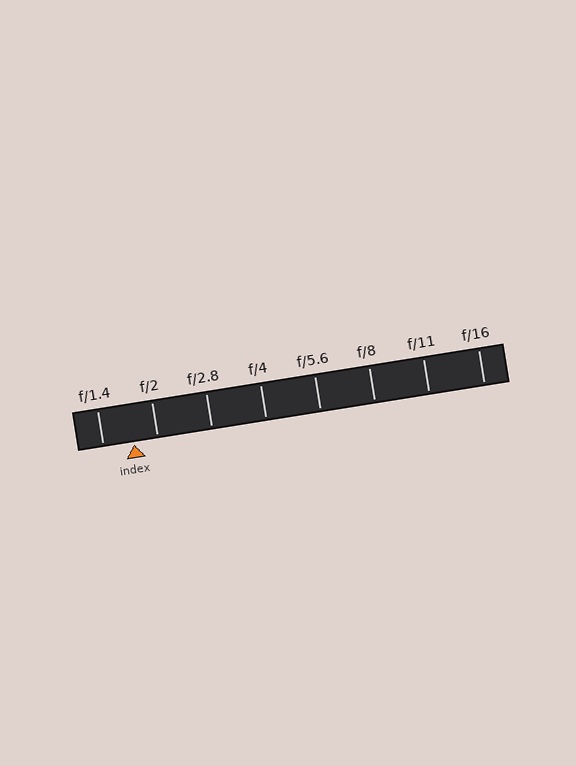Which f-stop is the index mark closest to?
The index mark is closest to f/2.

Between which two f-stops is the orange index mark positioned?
The index mark is between f/1.4 and f/2.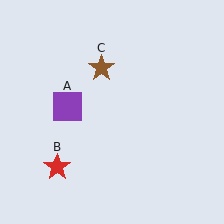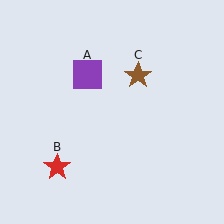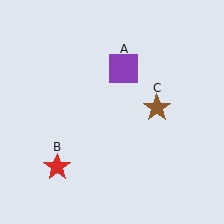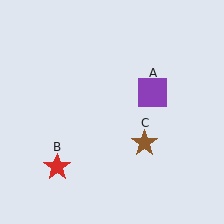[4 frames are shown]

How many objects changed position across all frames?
2 objects changed position: purple square (object A), brown star (object C).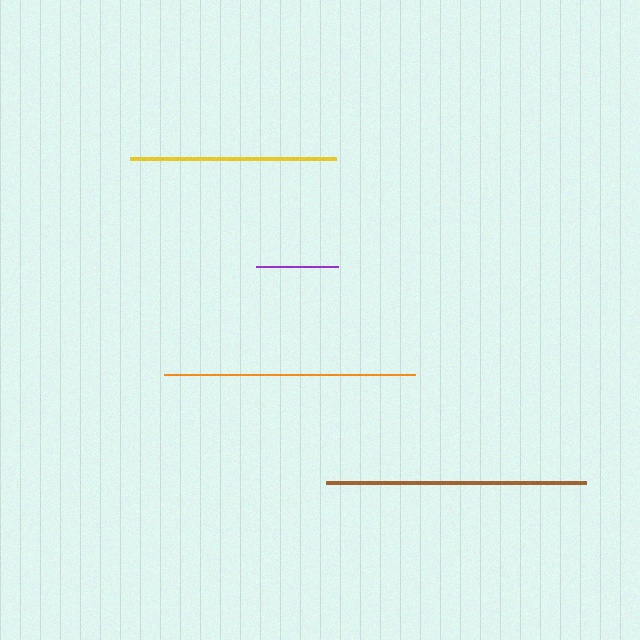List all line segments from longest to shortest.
From longest to shortest: brown, orange, yellow, purple.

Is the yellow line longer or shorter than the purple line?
The yellow line is longer than the purple line.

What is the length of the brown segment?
The brown segment is approximately 261 pixels long.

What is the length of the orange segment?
The orange segment is approximately 252 pixels long.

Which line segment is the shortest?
The purple line is the shortest at approximately 82 pixels.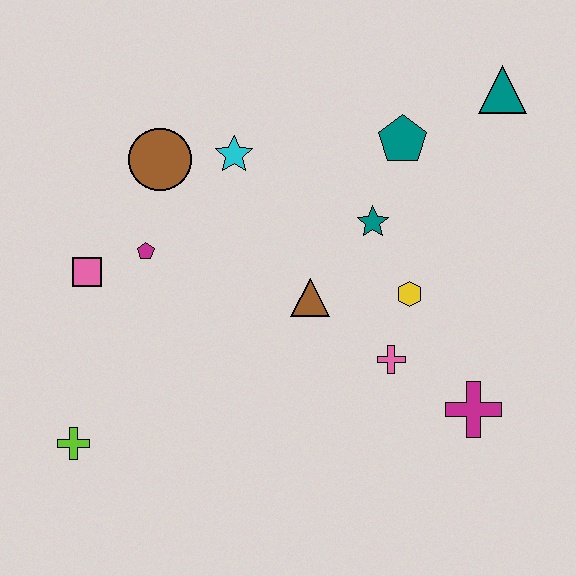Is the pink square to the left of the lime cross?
No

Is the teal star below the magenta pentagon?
No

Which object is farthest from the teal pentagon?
The lime cross is farthest from the teal pentagon.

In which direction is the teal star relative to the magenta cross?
The teal star is above the magenta cross.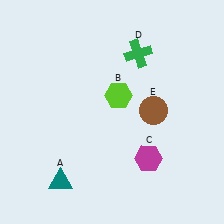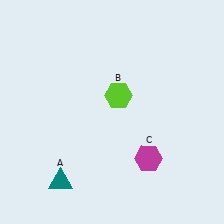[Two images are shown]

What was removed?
The brown circle (E), the green cross (D) were removed in Image 2.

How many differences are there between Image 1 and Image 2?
There are 2 differences between the two images.